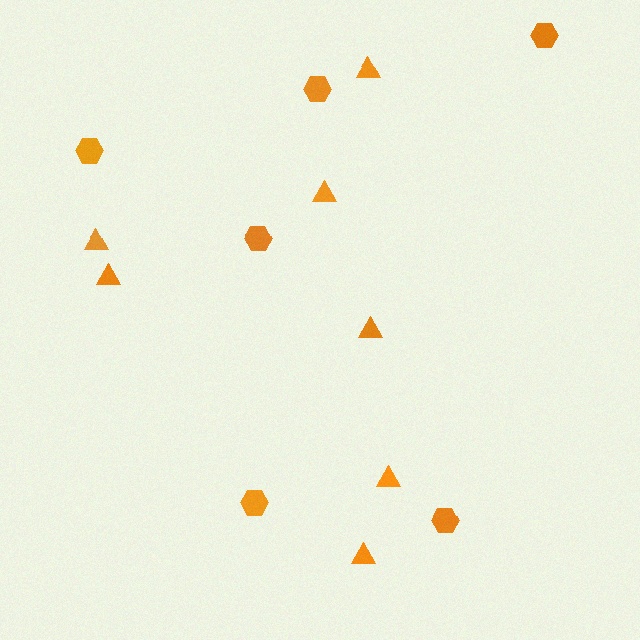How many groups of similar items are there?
There are 2 groups: one group of hexagons (6) and one group of triangles (7).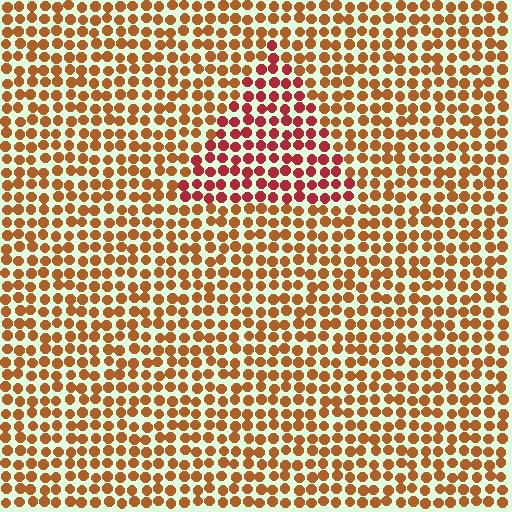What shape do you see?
I see a triangle.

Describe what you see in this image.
The image is filled with small brown elements in a uniform arrangement. A triangle-shaped region is visible where the elements are tinted to a slightly different hue, forming a subtle color boundary.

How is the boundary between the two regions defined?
The boundary is defined purely by a slight shift in hue (about 31 degrees). Spacing, size, and orientation are identical on both sides.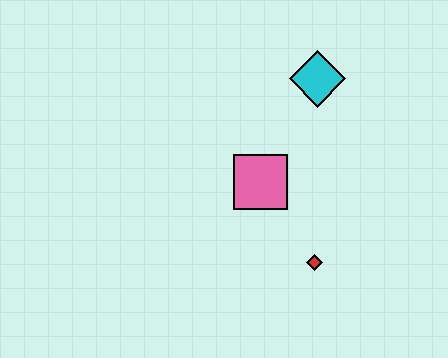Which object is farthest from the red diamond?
The cyan diamond is farthest from the red diamond.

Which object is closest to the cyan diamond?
The pink square is closest to the cyan diamond.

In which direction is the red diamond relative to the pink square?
The red diamond is below the pink square.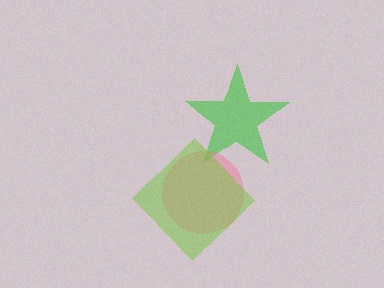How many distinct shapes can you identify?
There are 3 distinct shapes: a green star, a pink circle, a lime diamond.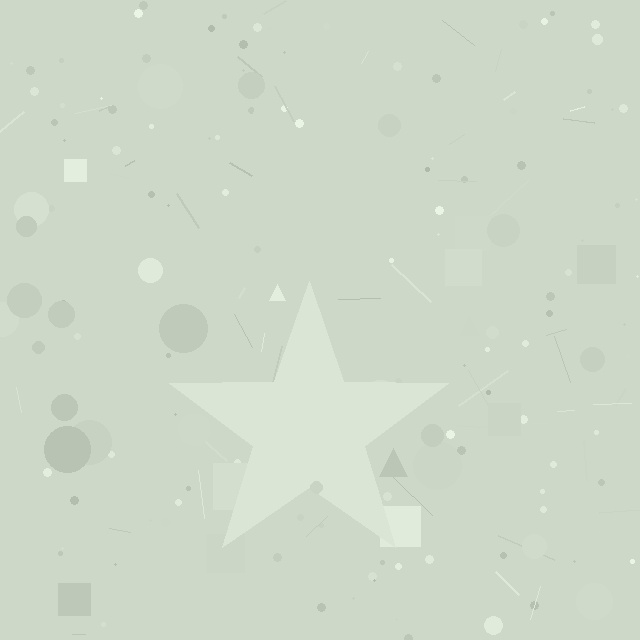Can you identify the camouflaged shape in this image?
The camouflaged shape is a star.